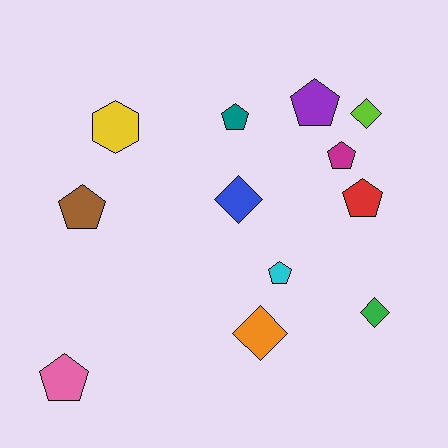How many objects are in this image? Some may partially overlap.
There are 12 objects.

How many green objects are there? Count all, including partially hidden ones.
There is 1 green object.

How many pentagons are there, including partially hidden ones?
There are 7 pentagons.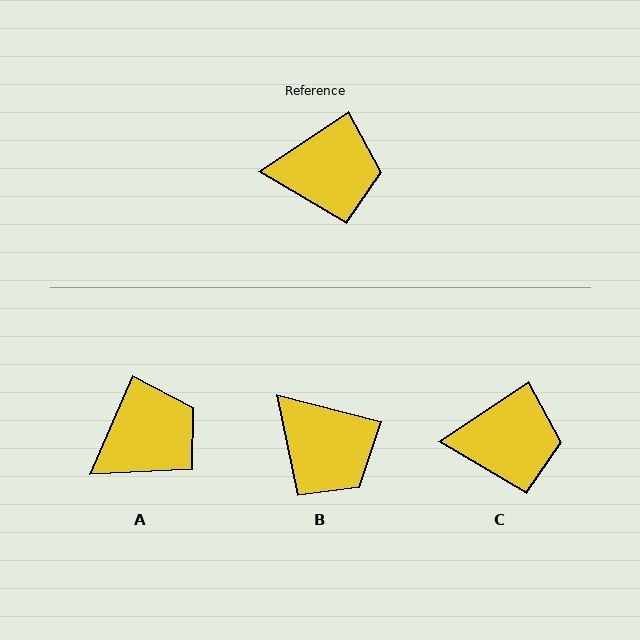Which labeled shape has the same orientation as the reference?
C.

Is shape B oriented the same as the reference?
No, it is off by about 48 degrees.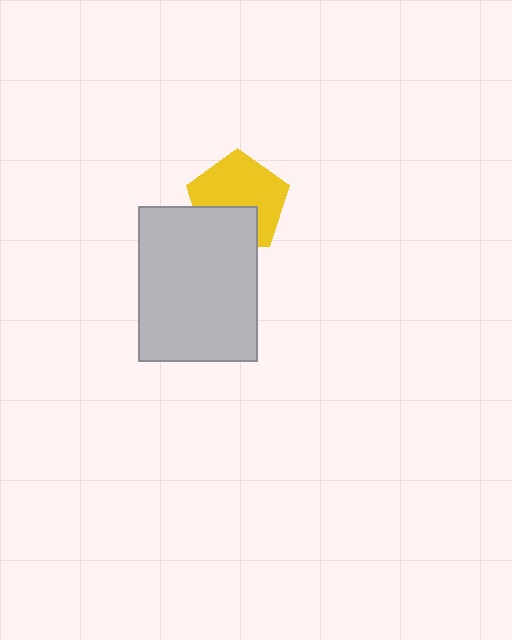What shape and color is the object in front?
The object in front is a light gray rectangle.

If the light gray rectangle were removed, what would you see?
You would see the complete yellow pentagon.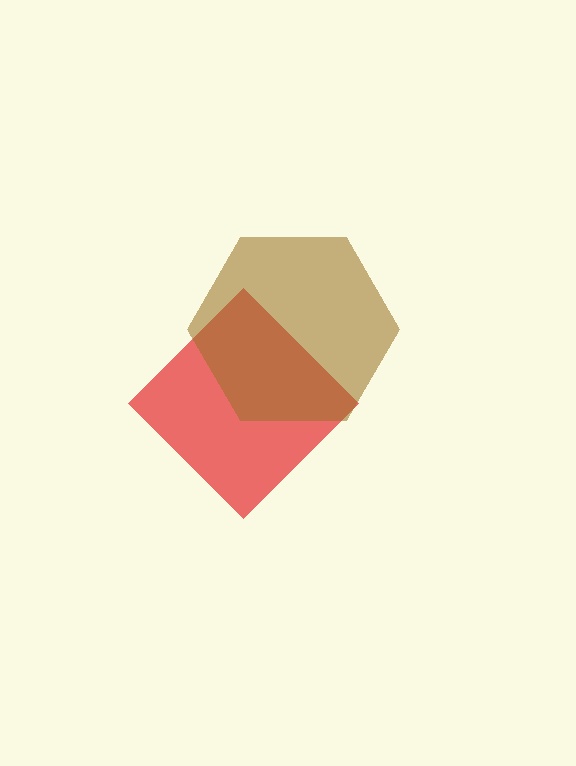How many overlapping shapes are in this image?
There are 2 overlapping shapes in the image.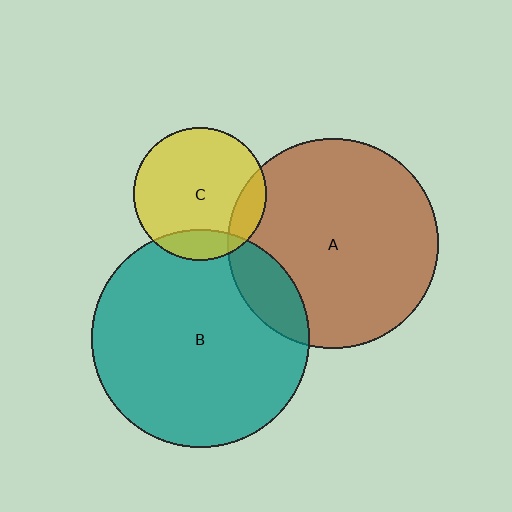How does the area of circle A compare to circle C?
Approximately 2.5 times.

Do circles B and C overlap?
Yes.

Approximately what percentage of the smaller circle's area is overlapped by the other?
Approximately 15%.